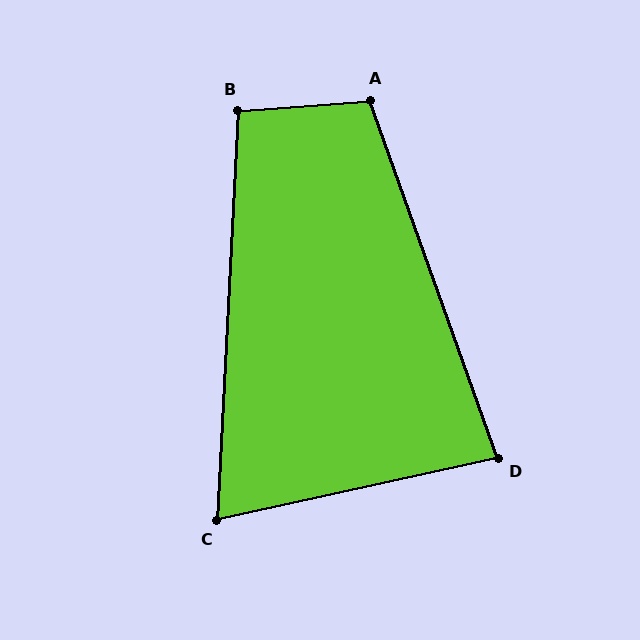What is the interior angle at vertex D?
Approximately 83 degrees (acute).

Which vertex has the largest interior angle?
A, at approximately 105 degrees.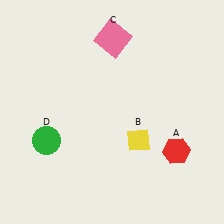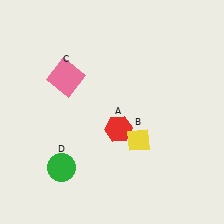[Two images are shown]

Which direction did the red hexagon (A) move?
The red hexagon (A) moved left.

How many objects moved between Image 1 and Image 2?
3 objects moved between the two images.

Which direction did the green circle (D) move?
The green circle (D) moved down.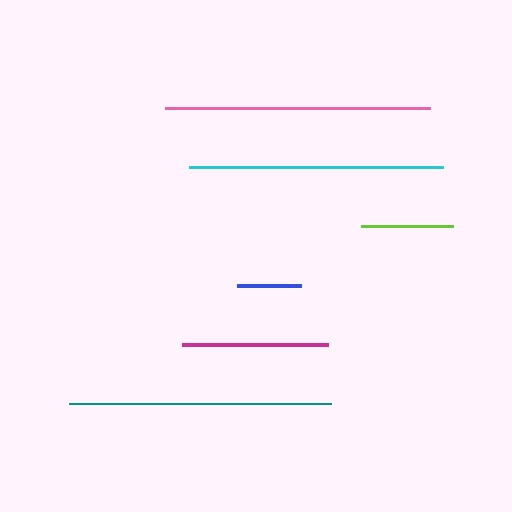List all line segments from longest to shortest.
From longest to shortest: pink, teal, cyan, magenta, lime, blue.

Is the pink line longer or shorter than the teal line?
The pink line is longer than the teal line.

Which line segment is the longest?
The pink line is the longest at approximately 265 pixels.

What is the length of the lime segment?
The lime segment is approximately 92 pixels long.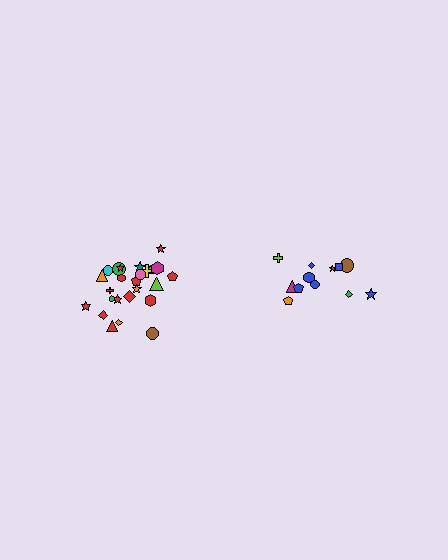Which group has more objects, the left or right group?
The left group.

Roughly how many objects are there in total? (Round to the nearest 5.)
Roughly 35 objects in total.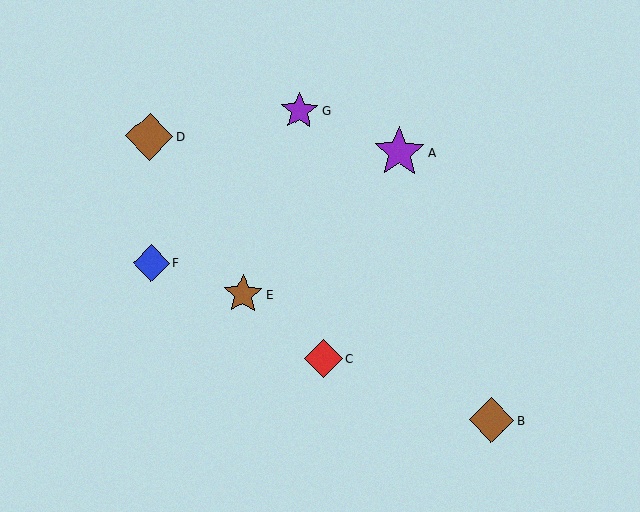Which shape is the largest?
The purple star (labeled A) is the largest.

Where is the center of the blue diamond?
The center of the blue diamond is at (151, 263).